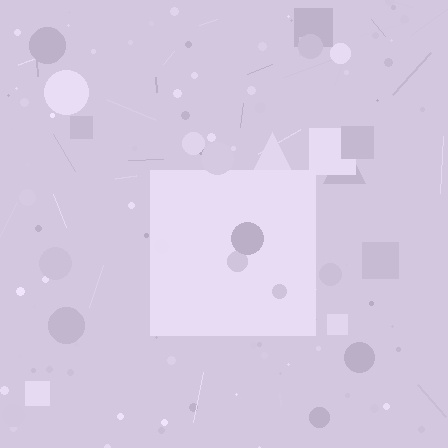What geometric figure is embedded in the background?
A square is embedded in the background.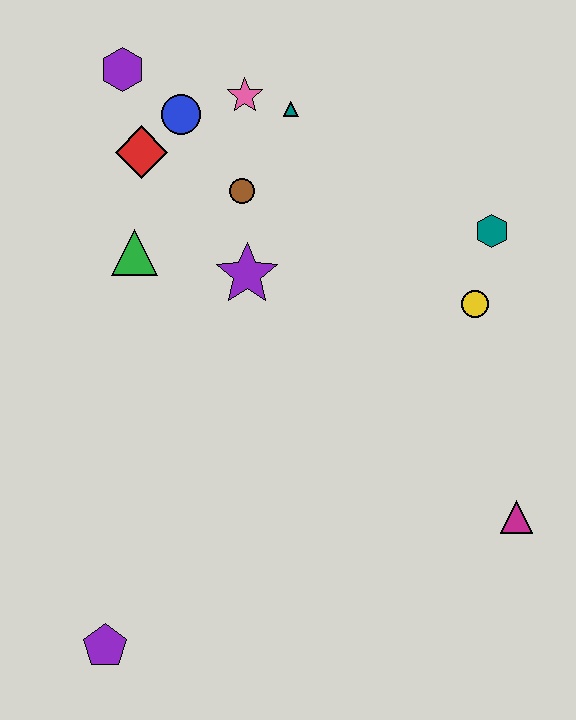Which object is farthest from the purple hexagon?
The magenta triangle is farthest from the purple hexagon.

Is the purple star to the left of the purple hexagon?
No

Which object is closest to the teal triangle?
The pink star is closest to the teal triangle.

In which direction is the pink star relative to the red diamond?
The pink star is to the right of the red diamond.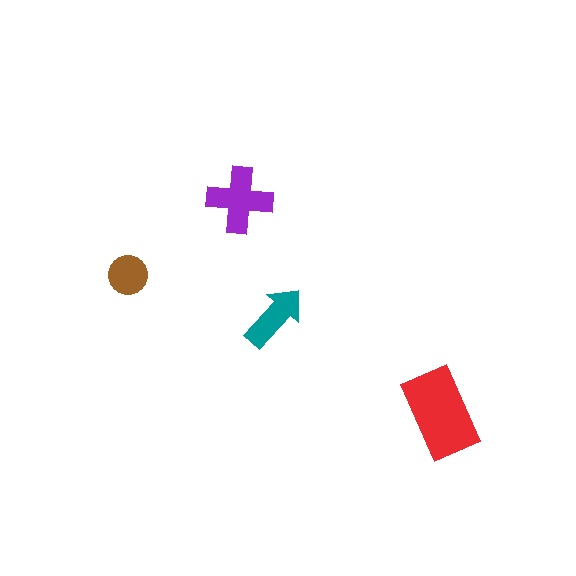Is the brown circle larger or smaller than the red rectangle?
Smaller.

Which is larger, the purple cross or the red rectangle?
The red rectangle.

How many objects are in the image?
There are 4 objects in the image.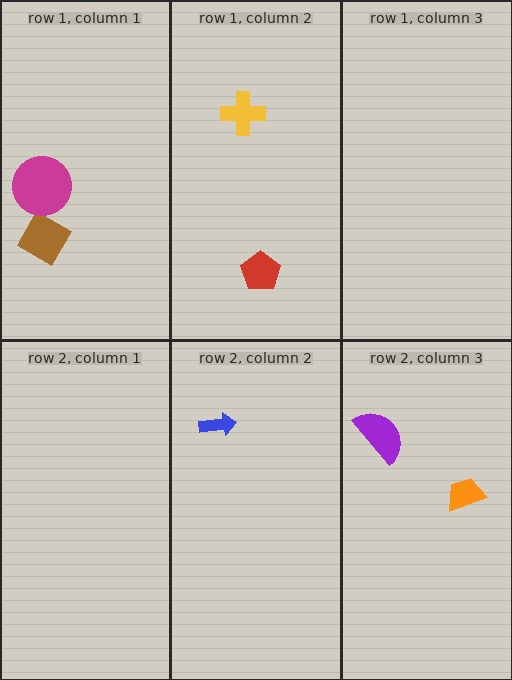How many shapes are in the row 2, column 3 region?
2.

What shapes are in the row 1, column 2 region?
The yellow cross, the red pentagon.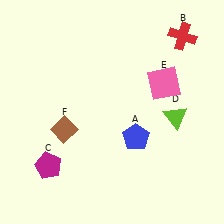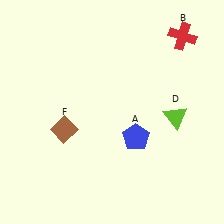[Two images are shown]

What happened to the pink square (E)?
The pink square (E) was removed in Image 2. It was in the top-right area of Image 1.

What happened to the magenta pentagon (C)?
The magenta pentagon (C) was removed in Image 2. It was in the bottom-left area of Image 1.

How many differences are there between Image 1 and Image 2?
There are 2 differences between the two images.